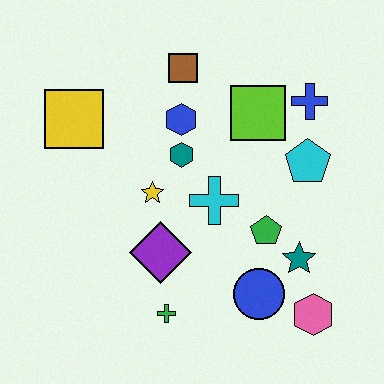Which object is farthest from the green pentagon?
The yellow square is farthest from the green pentagon.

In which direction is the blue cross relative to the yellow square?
The blue cross is to the right of the yellow square.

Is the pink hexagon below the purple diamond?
Yes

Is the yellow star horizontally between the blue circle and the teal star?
No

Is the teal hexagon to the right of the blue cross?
No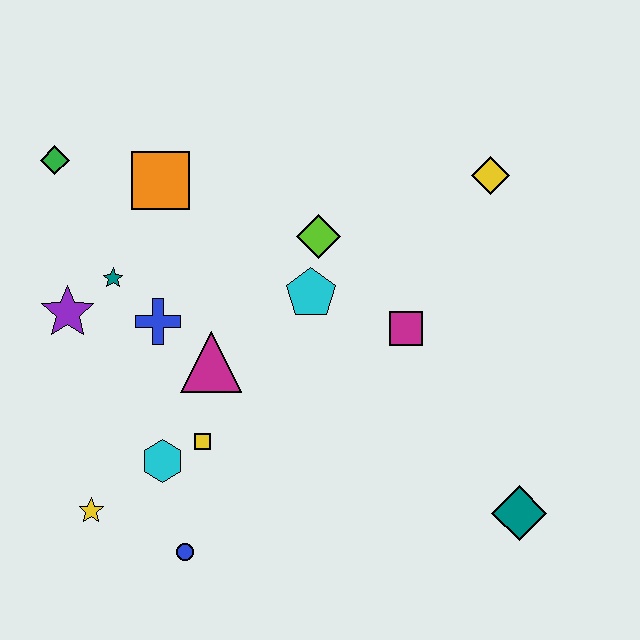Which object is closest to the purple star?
The teal star is closest to the purple star.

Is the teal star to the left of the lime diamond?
Yes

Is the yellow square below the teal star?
Yes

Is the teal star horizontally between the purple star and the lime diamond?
Yes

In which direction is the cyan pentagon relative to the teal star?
The cyan pentagon is to the right of the teal star.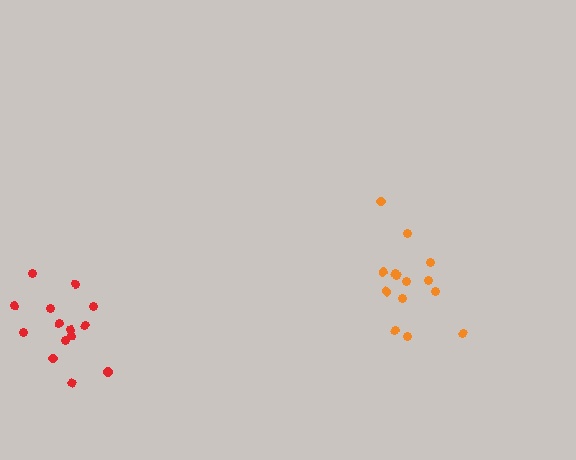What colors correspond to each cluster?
The clusters are colored: red, orange.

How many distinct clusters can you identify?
There are 2 distinct clusters.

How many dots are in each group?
Group 1: 14 dots, Group 2: 14 dots (28 total).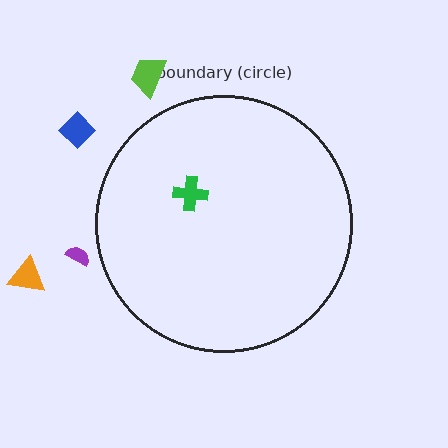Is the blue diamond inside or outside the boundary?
Outside.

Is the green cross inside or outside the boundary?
Inside.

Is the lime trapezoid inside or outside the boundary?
Outside.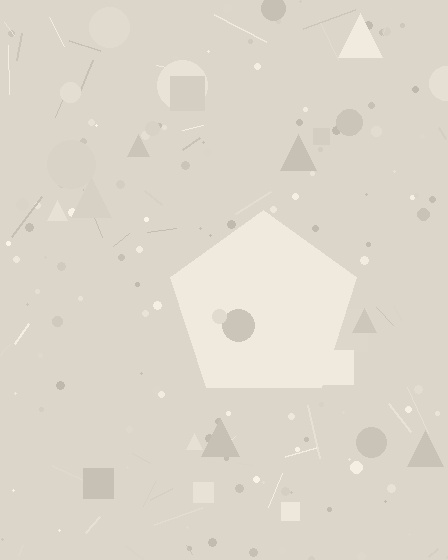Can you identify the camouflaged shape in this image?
The camouflaged shape is a pentagon.